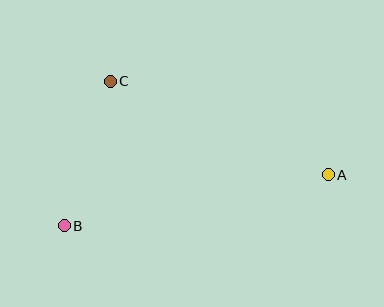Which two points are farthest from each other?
Points A and B are farthest from each other.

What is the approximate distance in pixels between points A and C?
The distance between A and C is approximately 237 pixels.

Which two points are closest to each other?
Points B and C are closest to each other.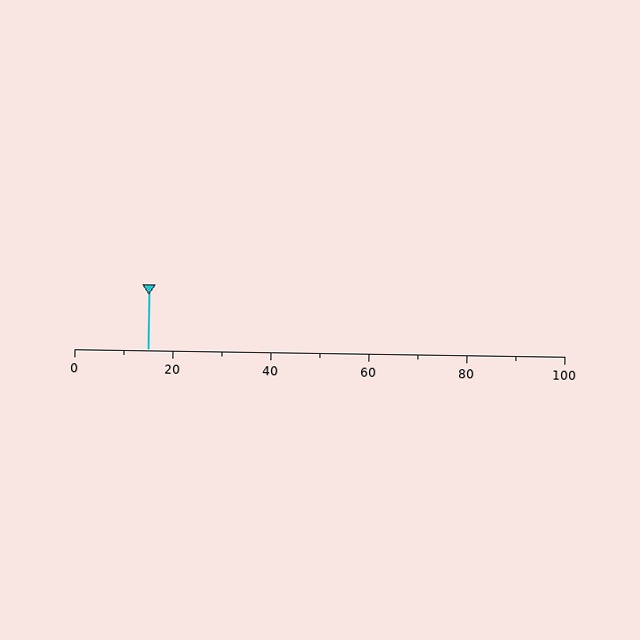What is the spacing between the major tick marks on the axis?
The major ticks are spaced 20 apart.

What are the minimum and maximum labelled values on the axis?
The axis runs from 0 to 100.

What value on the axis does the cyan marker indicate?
The marker indicates approximately 15.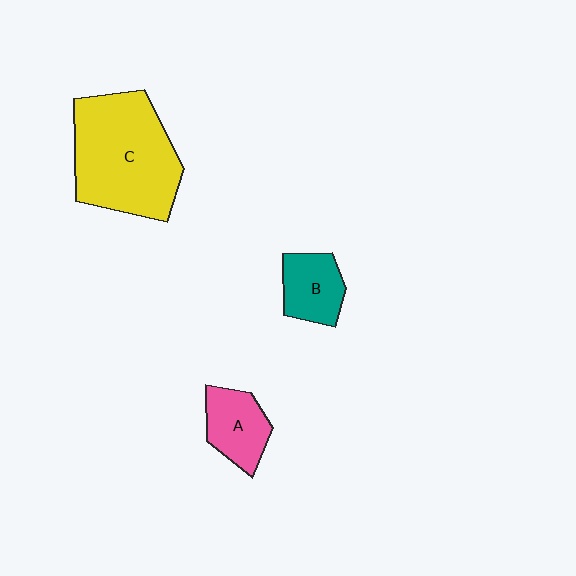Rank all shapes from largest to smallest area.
From largest to smallest: C (yellow), A (pink), B (teal).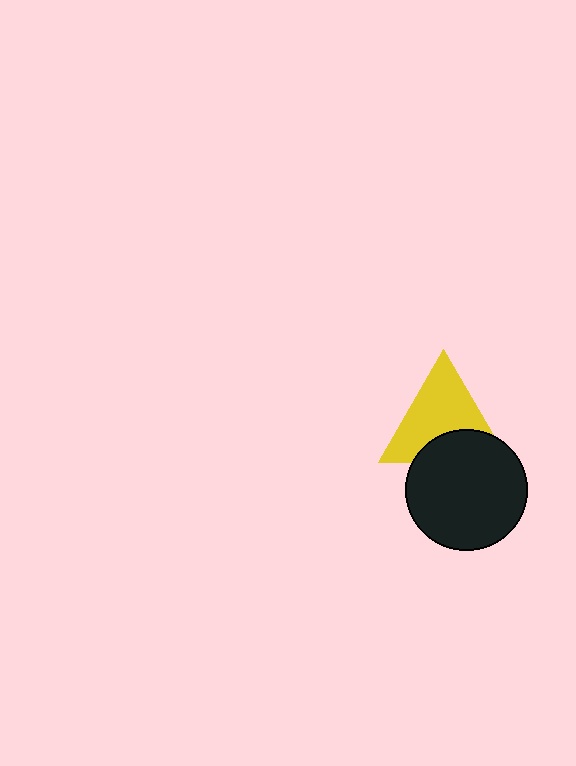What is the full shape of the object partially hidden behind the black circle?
The partially hidden object is a yellow triangle.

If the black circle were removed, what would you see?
You would see the complete yellow triangle.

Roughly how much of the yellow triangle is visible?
Most of it is visible (roughly 68%).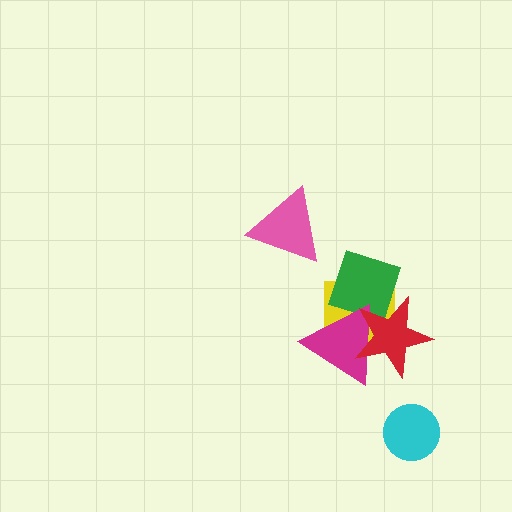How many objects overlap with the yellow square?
3 objects overlap with the yellow square.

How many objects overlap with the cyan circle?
0 objects overlap with the cyan circle.